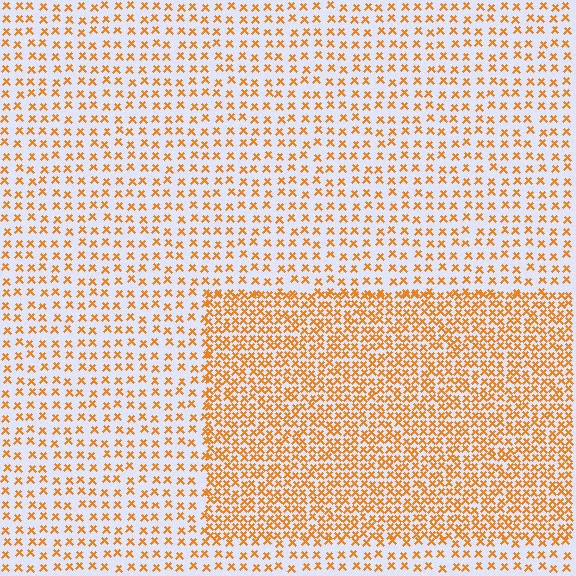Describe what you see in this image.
The image contains small orange elements arranged at two different densities. A rectangle-shaped region is visible where the elements are more densely packed than the surrounding area.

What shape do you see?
I see a rectangle.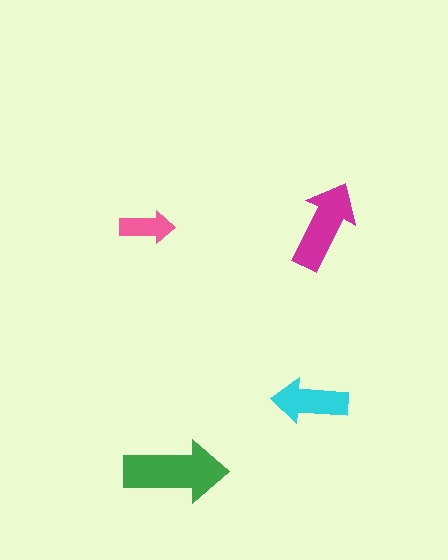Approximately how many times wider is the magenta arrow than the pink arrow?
About 1.5 times wider.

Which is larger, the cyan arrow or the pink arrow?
The cyan one.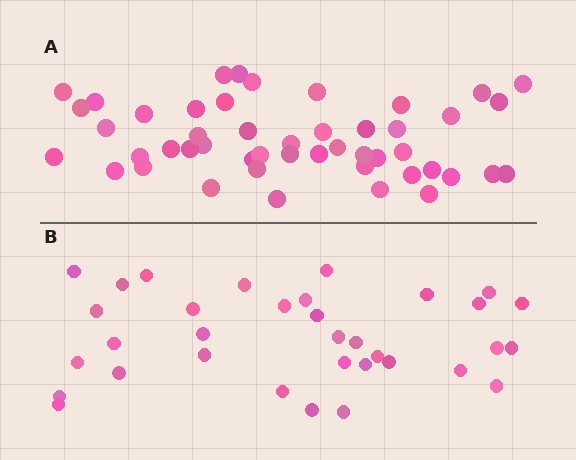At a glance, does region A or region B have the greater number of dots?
Region A (the top region) has more dots.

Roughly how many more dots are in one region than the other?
Region A has approximately 15 more dots than region B.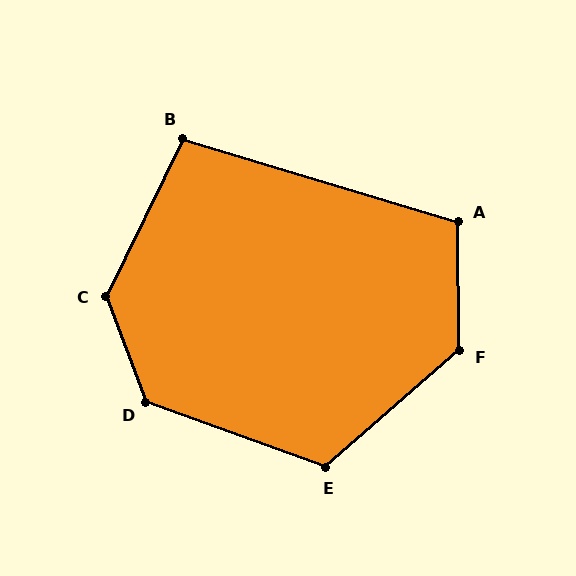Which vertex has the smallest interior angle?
B, at approximately 99 degrees.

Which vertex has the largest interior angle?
C, at approximately 133 degrees.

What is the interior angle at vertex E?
Approximately 119 degrees (obtuse).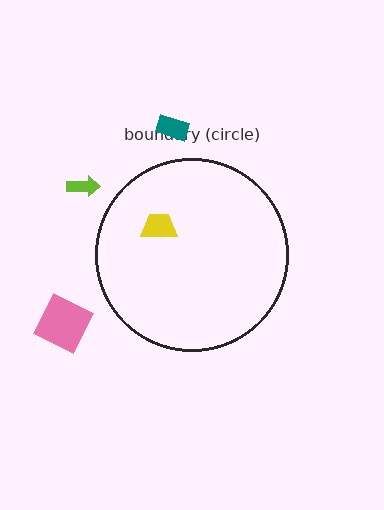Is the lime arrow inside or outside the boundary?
Outside.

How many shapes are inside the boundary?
1 inside, 3 outside.